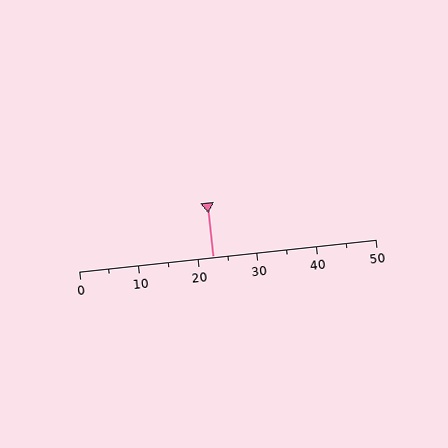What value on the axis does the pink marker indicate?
The marker indicates approximately 22.5.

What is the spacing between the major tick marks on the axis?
The major ticks are spaced 10 apart.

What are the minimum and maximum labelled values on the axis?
The axis runs from 0 to 50.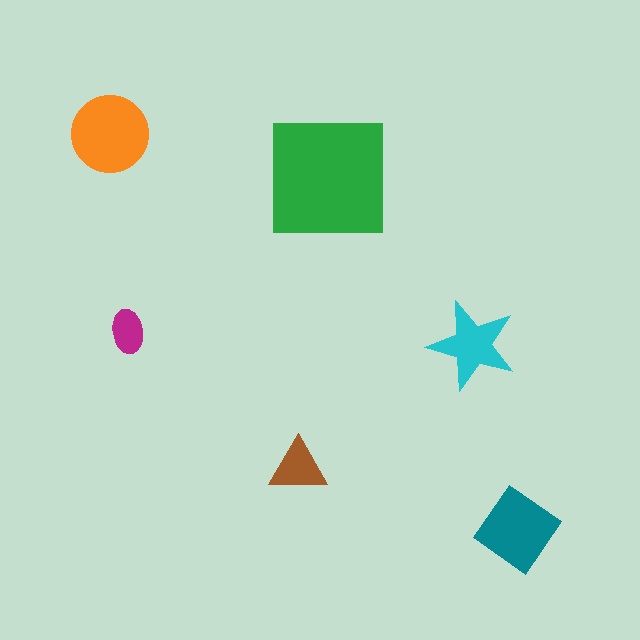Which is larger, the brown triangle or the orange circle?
The orange circle.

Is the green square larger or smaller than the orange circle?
Larger.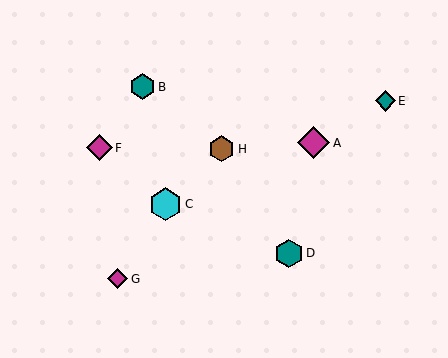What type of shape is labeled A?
Shape A is a magenta diamond.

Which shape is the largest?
The cyan hexagon (labeled C) is the largest.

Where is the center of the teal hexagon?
The center of the teal hexagon is at (289, 253).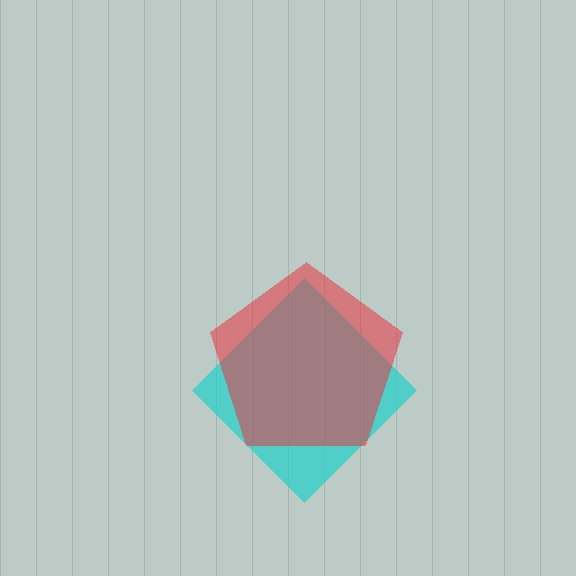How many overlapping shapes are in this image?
There are 2 overlapping shapes in the image.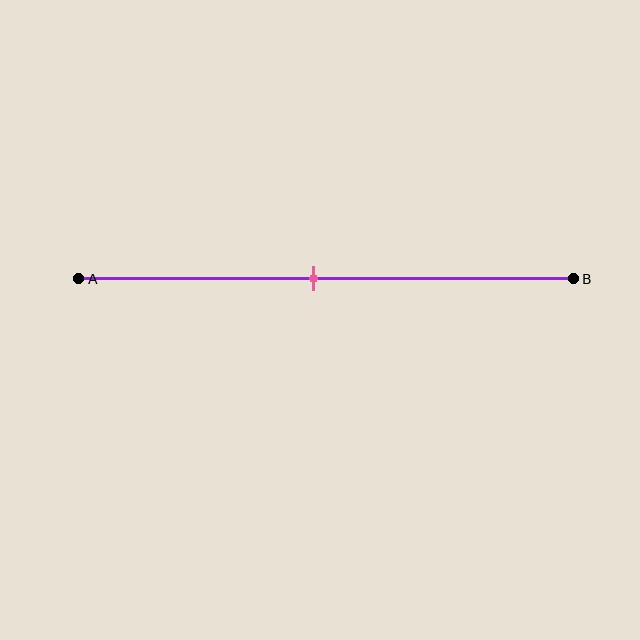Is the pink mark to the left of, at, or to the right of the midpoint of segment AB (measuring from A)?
The pink mark is approximately at the midpoint of segment AB.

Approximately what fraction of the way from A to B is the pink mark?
The pink mark is approximately 45% of the way from A to B.